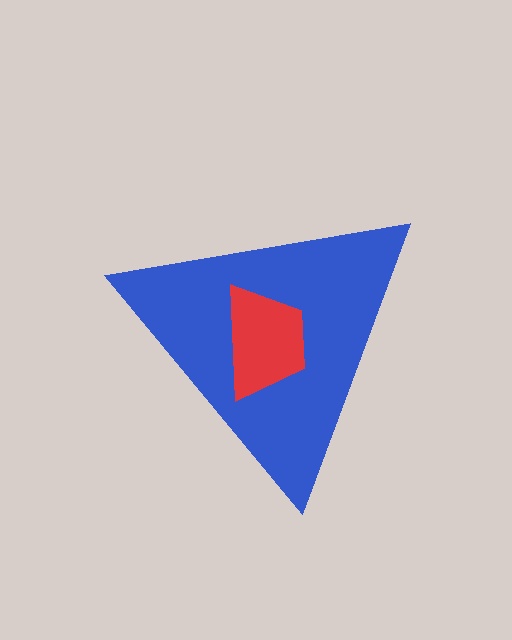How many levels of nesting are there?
2.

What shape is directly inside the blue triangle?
The red trapezoid.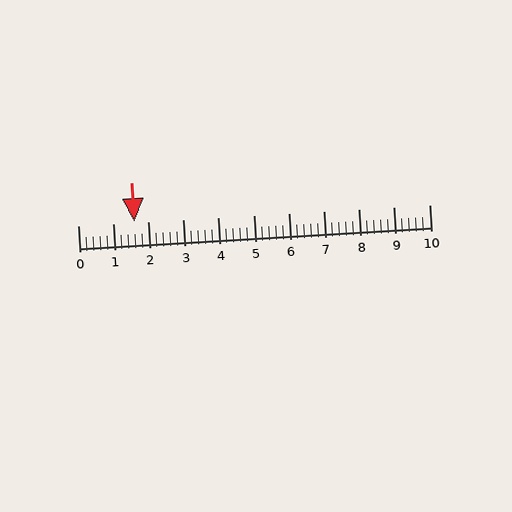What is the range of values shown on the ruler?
The ruler shows values from 0 to 10.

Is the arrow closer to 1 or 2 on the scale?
The arrow is closer to 2.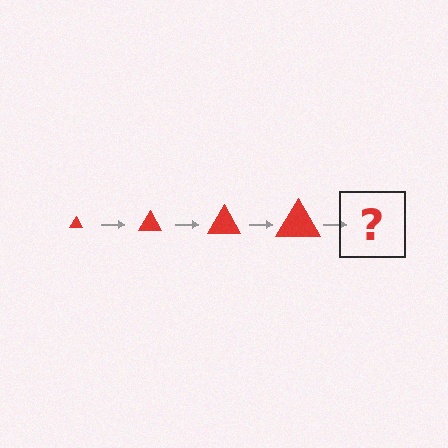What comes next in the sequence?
The next element should be a red triangle, larger than the previous one.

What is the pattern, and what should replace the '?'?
The pattern is that the triangle gets progressively larger each step. The '?' should be a red triangle, larger than the previous one.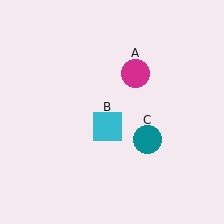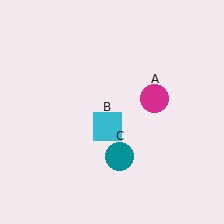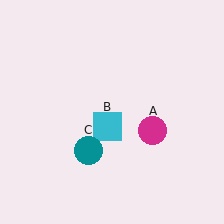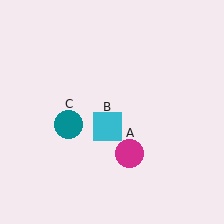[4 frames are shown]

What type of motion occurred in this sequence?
The magenta circle (object A), teal circle (object C) rotated clockwise around the center of the scene.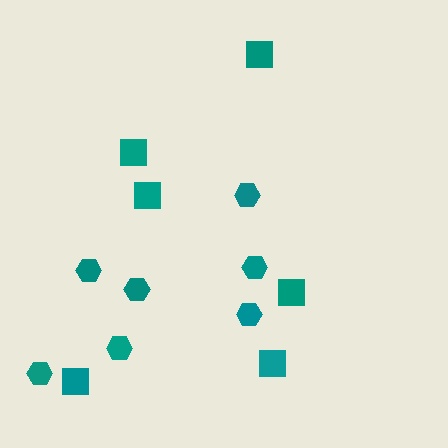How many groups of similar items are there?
There are 2 groups: one group of hexagons (7) and one group of squares (6).